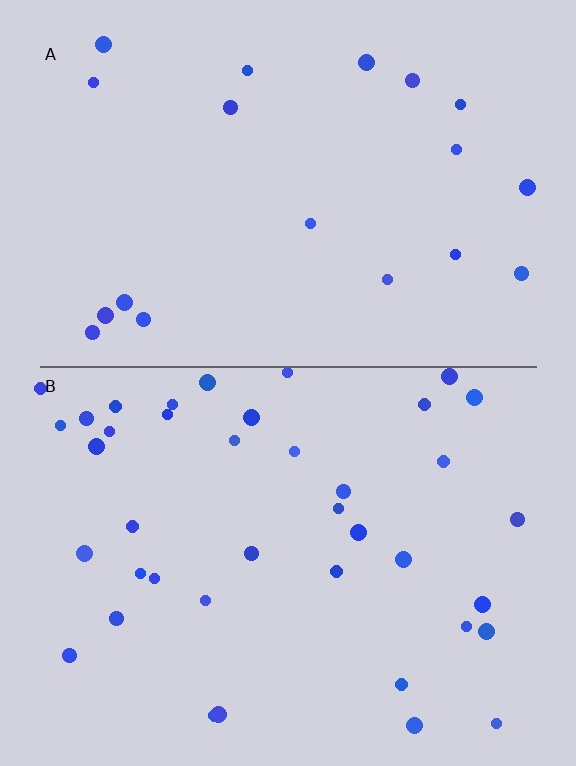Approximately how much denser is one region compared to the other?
Approximately 2.1× — region B over region A.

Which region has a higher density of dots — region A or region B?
B (the bottom).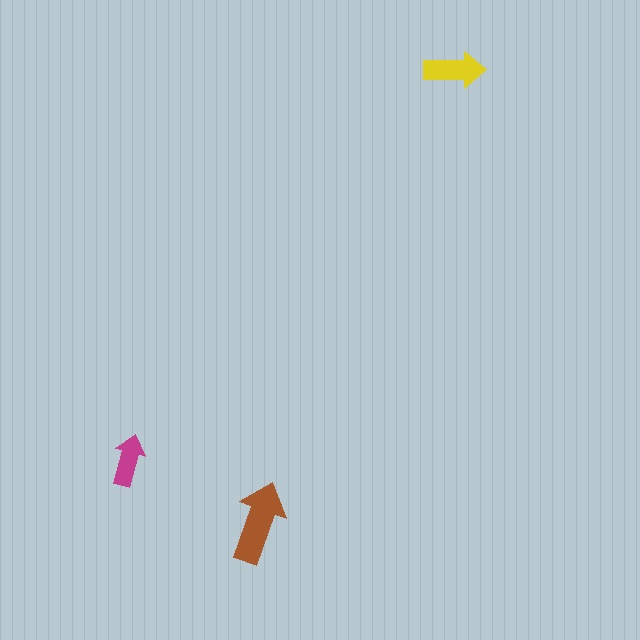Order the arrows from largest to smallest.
the brown one, the yellow one, the magenta one.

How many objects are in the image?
There are 3 objects in the image.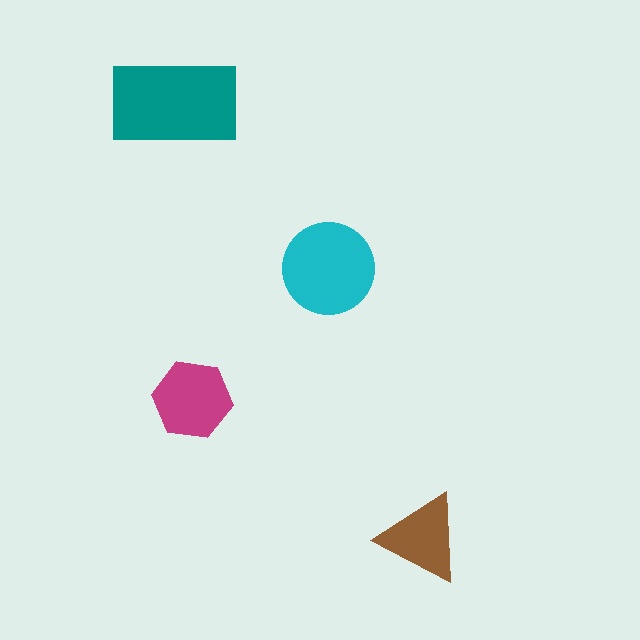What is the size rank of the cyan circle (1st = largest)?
2nd.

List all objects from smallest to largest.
The brown triangle, the magenta hexagon, the cyan circle, the teal rectangle.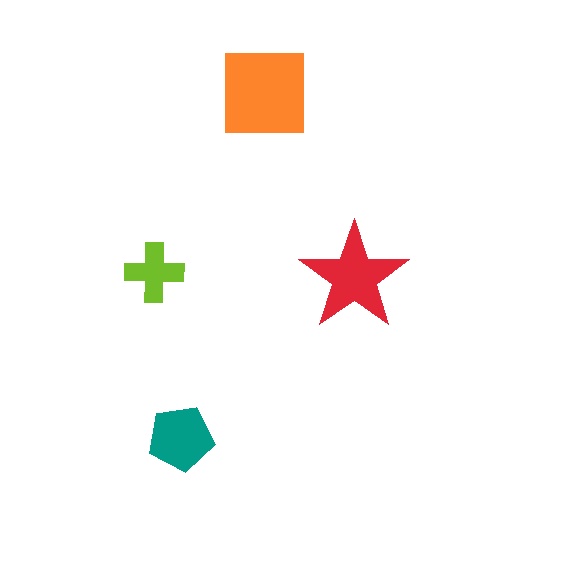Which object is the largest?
The orange square.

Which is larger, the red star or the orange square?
The orange square.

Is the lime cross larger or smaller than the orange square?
Smaller.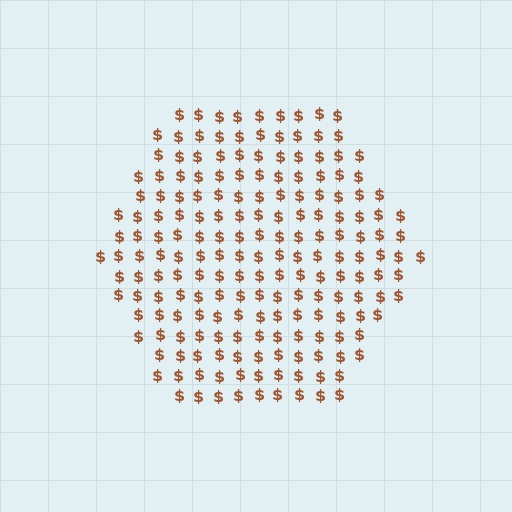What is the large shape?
The large shape is a hexagon.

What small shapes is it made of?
It is made of small dollar signs.